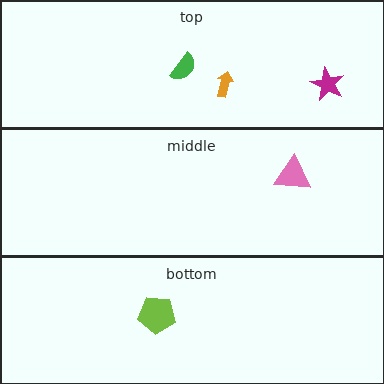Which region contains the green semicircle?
The top region.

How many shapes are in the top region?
3.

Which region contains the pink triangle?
The middle region.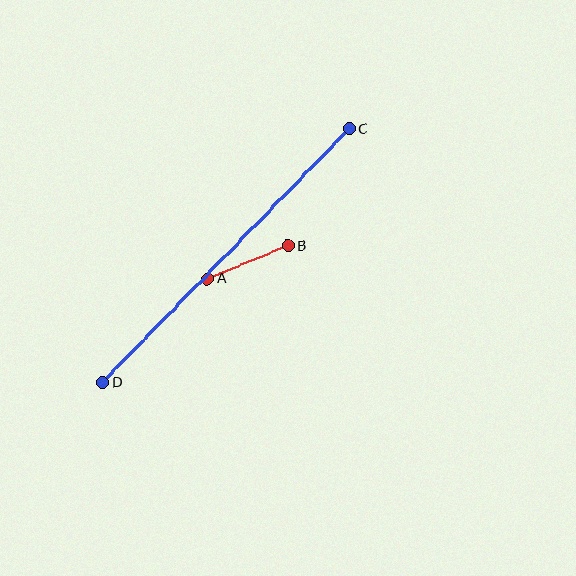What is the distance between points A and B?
The distance is approximately 87 pixels.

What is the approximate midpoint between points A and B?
The midpoint is at approximately (248, 262) pixels.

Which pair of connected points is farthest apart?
Points C and D are farthest apart.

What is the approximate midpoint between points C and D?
The midpoint is at approximately (226, 256) pixels.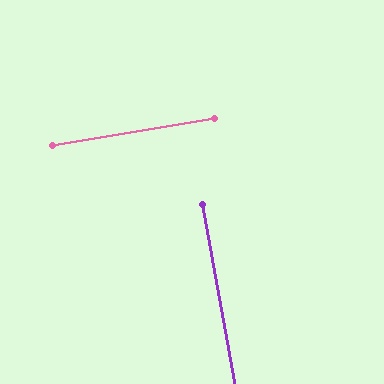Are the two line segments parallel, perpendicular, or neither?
Perpendicular — they meet at approximately 89°.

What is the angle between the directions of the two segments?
Approximately 89 degrees.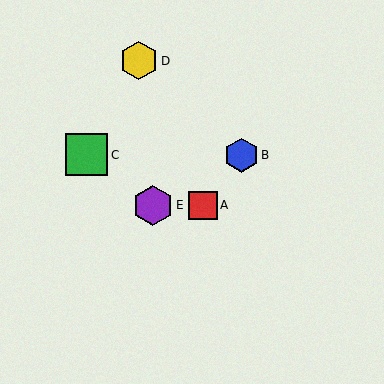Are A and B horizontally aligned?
No, A is at y≈205 and B is at y≈155.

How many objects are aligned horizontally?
2 objects (A, E) are aligned horizontally.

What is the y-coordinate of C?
Object C is at y≈154.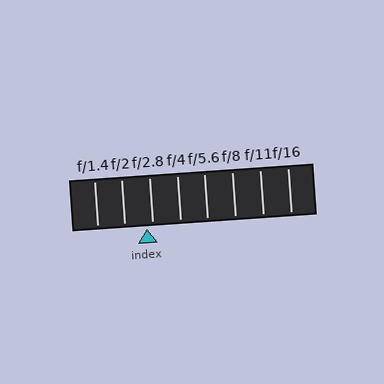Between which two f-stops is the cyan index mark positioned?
The index mark is between f/2 and f/2.8.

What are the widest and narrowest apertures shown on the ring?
The widest aperture shown is f/1.4 and the narrowest is f/16.